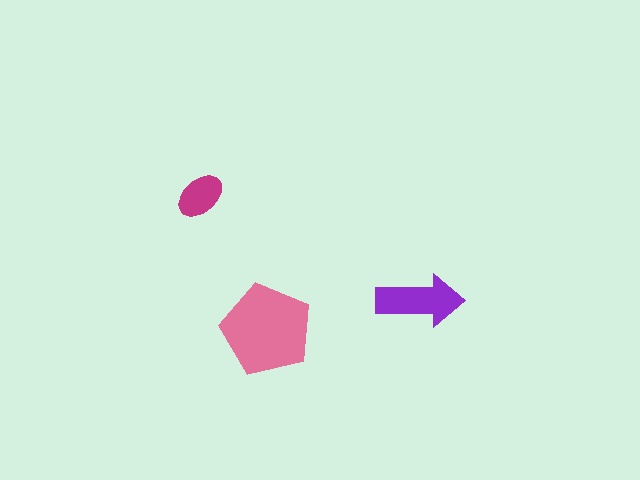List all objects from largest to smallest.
The pink pentagon, the purple arrow, the magenta ellipse.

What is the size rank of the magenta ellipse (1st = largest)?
3rd.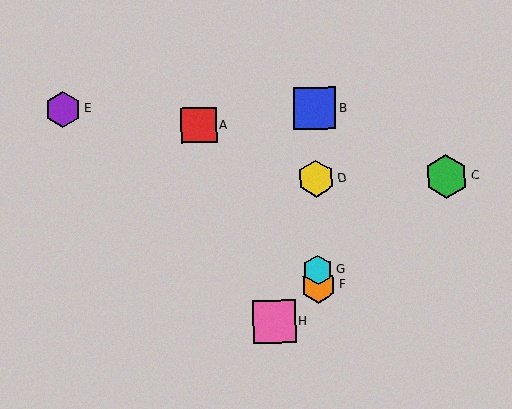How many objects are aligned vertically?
4 objects (B, D, F, G) are aligned vertically.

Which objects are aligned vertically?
Objects B, D, F, G are aligned vertically.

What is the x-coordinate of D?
Object D is at x≈316.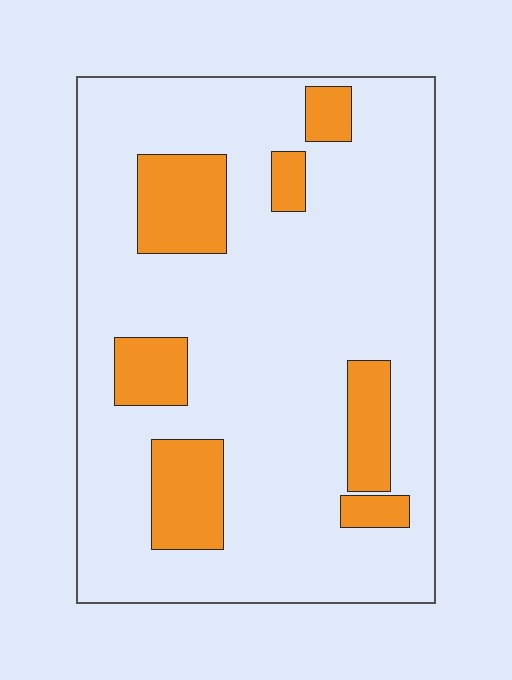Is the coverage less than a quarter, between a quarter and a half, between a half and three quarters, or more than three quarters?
Less than a quarter.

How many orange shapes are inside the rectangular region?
7.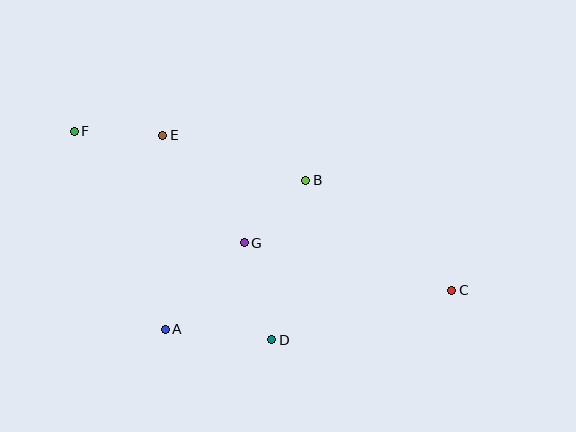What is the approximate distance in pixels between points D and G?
The distance between D and G is approximately 100 pixels.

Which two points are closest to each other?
Points B and G are closest to each other.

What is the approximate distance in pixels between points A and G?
The distance between A and G is approximately 117 pixels.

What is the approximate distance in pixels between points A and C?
The distance between A and C is approximately 289 pixels.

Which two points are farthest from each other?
Points C and F are farthest from each other.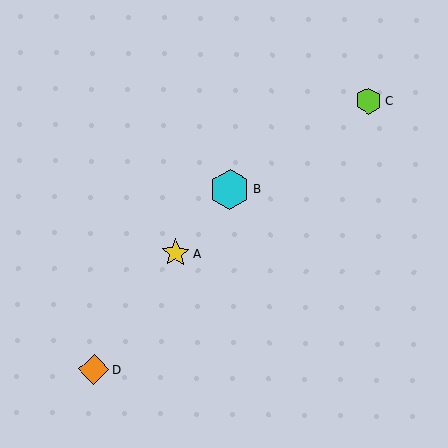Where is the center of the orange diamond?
The center of the orange diamond is at (94, 369).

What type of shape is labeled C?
Shape C is a lime hexagon.